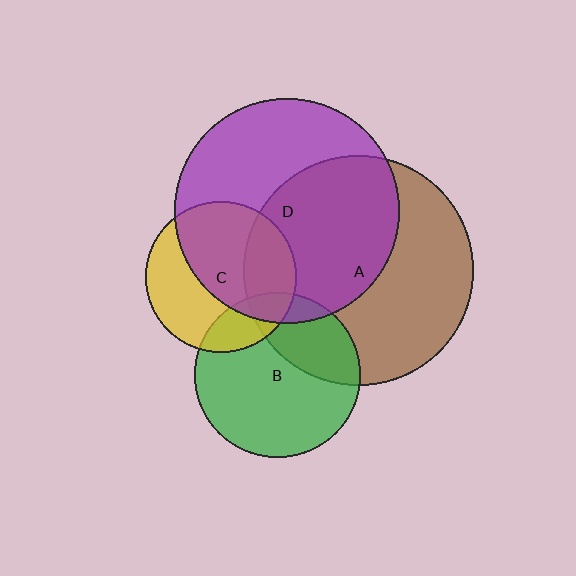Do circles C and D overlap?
Yes.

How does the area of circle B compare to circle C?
Approximately 1.2 times.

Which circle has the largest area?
Circle A (brown).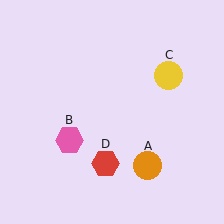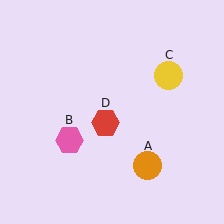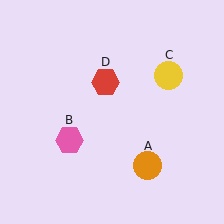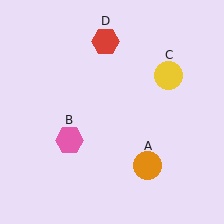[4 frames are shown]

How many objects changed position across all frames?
1 object changed position: red hexagon (object D).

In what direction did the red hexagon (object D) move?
The red hexagon (object D) moved up.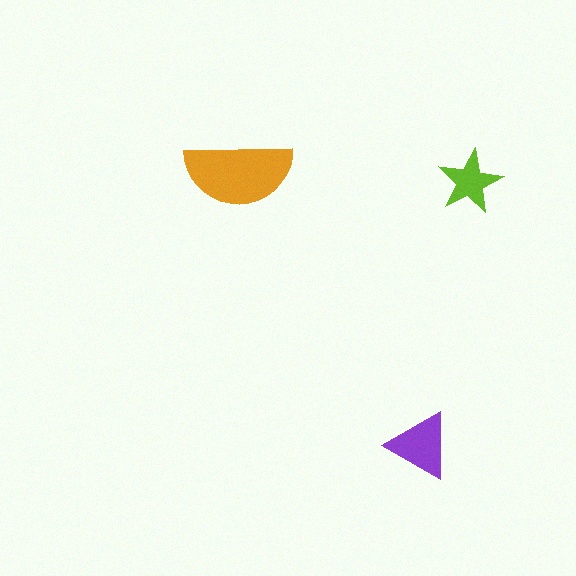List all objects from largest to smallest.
The orange semicircle, the purple triangle, the lime star.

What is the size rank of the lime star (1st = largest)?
3rd.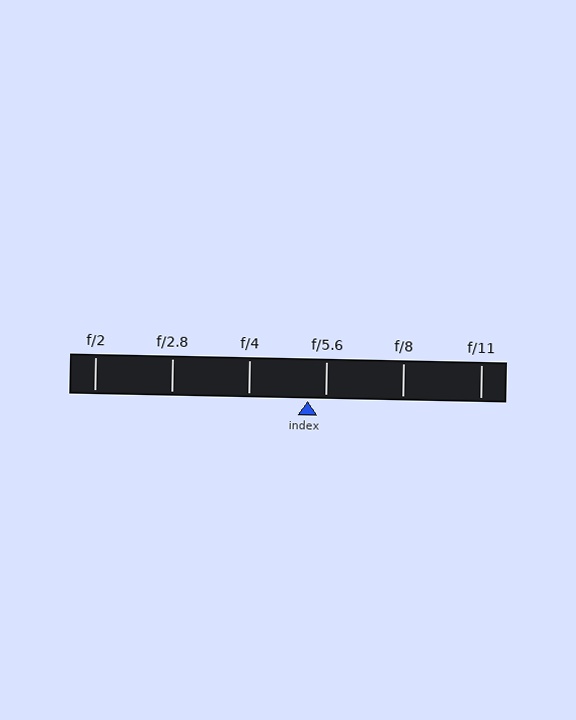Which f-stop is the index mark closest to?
The index mark is closest to f/5.6.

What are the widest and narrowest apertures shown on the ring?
The widest aperture shown is f/2 and the narrowest is f/11.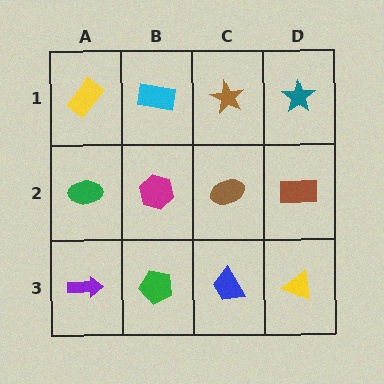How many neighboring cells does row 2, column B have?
4.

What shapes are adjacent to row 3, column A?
A green ellipse (row 2, column A), a green pentagon (row 3, column B).